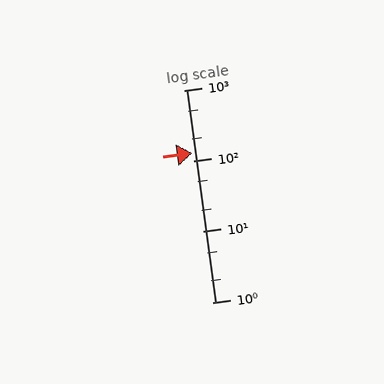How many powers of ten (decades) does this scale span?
The scale spans 3 decades, from 1 to 1000.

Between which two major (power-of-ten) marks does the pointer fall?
The pointer is between 100 and 1000.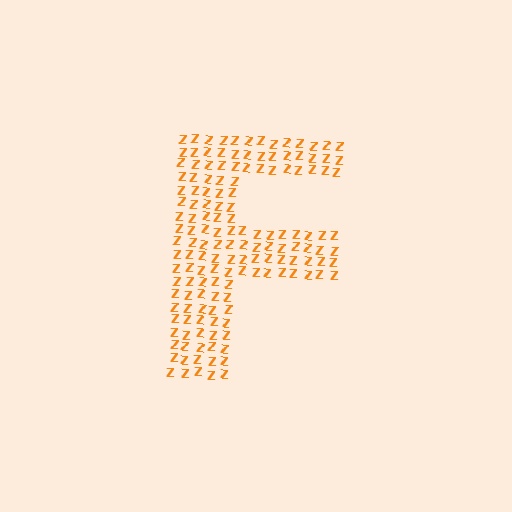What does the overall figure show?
The overall figure shows the letter F.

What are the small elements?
The small elements are letter Z's.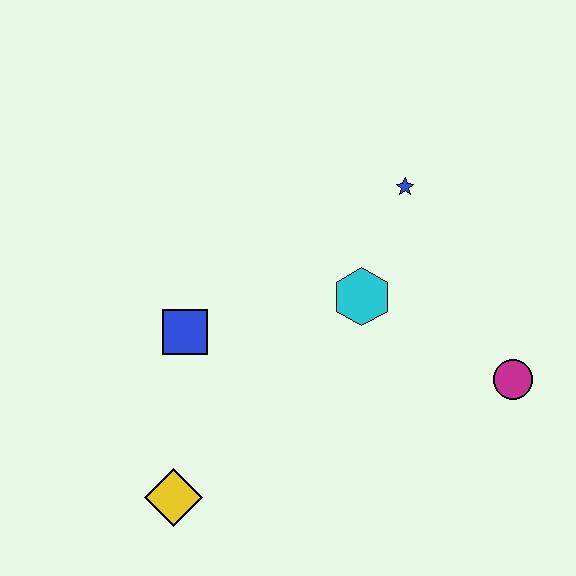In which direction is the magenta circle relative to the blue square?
The magenta circle is to the right of the blue square.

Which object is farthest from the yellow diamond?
The blue star is farthest from the yellow diamond.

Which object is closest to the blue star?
The cyan hexagon is closest to the blue star.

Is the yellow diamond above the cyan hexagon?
No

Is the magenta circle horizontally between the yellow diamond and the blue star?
No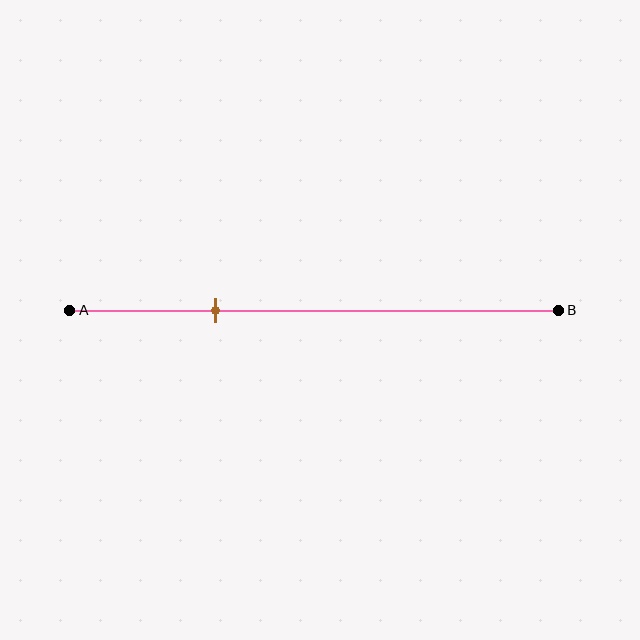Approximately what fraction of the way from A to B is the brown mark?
The brown mark is approximately 30% of the way from A to B.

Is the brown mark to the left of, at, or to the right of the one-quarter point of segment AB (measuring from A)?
The brown mark is to the right of the one-quarter point of segment AB.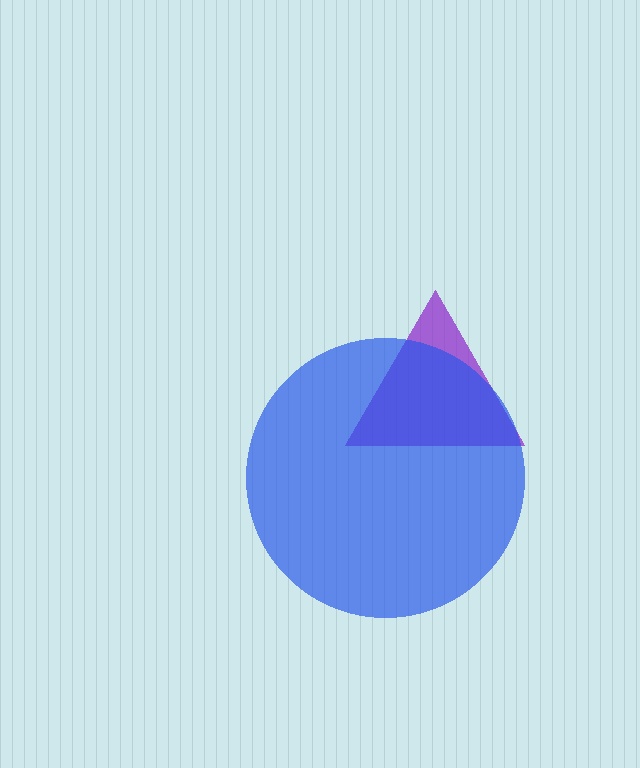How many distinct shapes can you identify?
There are 2 distinct shapes: a purple triangle, a blue circle.